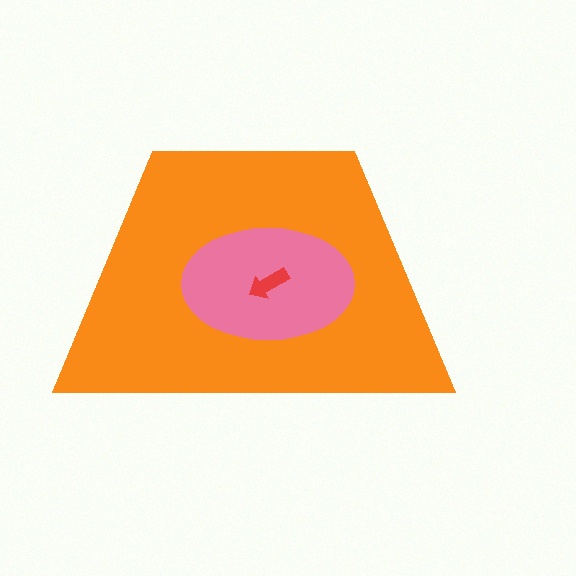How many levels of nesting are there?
3.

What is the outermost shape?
The orange trapezoid.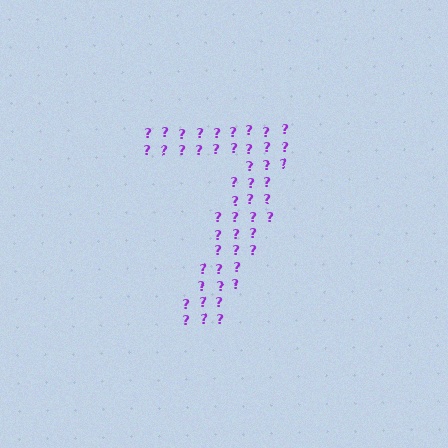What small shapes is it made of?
It is made of small question marks.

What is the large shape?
The large shape is the digit 7.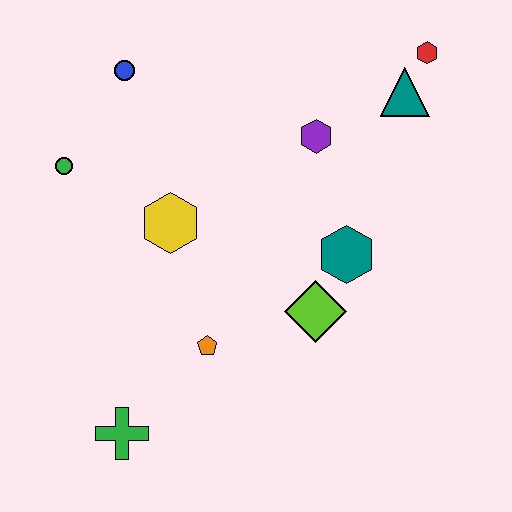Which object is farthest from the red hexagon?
The green cross is farthest from the red hexagon.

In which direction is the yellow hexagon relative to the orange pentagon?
The yellow hexagon is above the orange pentagon.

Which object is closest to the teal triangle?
The red hexagon is closest to the teal triangle.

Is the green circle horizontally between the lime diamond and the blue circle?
No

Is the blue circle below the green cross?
No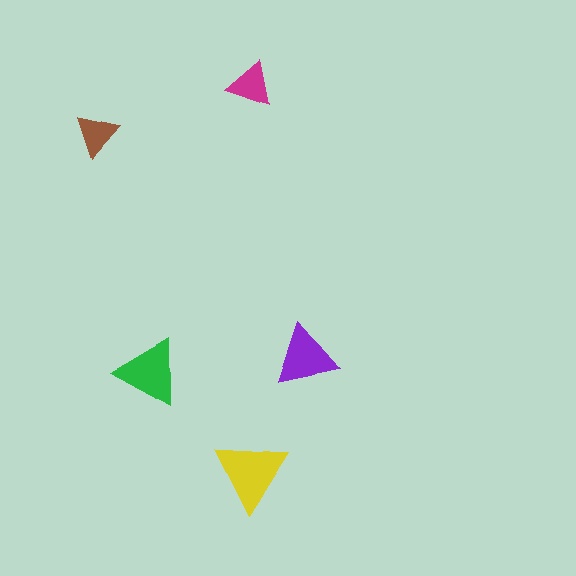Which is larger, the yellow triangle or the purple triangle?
The yellow one.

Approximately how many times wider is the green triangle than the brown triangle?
About 1.5 times wider.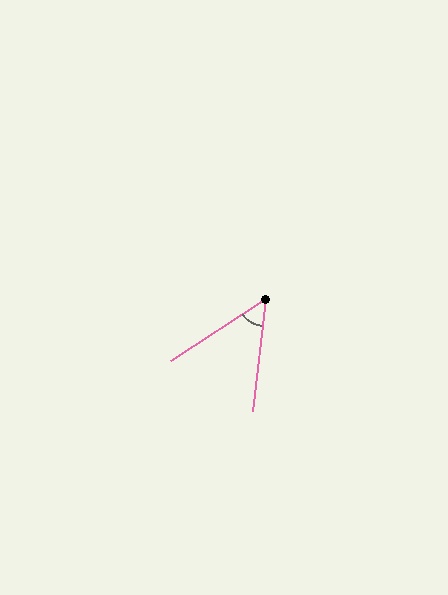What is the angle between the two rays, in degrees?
Approximately 50 degrees.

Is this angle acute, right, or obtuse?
It is acute.